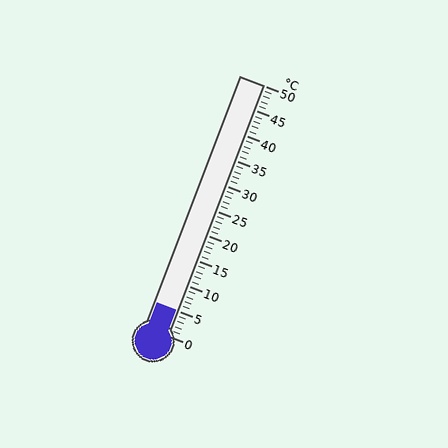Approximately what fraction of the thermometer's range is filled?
The thermometer is filled to approximately 10% of its range.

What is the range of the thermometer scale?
The thermometer scale ranges from 0°C to 50°C.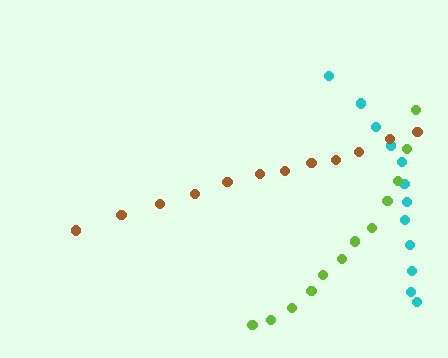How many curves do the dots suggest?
There are 3 distinct paths.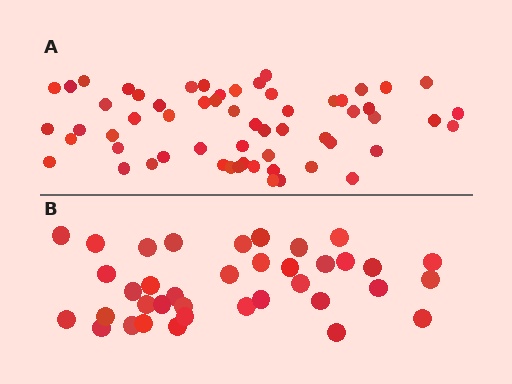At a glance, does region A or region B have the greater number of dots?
Region A (the top region) has more dots.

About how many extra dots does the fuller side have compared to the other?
Region A has approximately 20 more dots than region B.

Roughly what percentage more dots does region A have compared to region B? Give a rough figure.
About 60% more.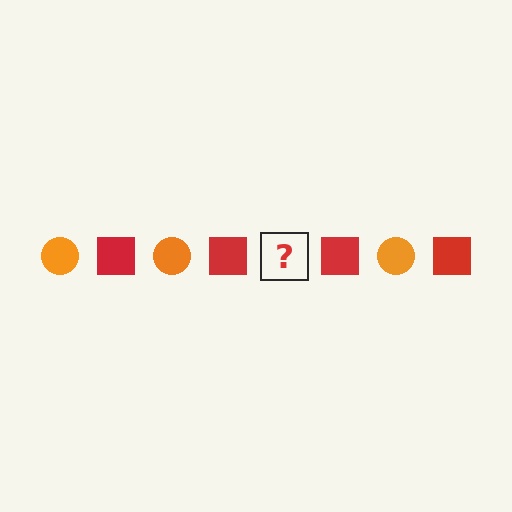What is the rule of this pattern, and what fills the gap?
The rule is that the pattern alternates between orange circle and red square. The gap should be filled with an orange circle.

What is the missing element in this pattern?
The missing element is an orange circle.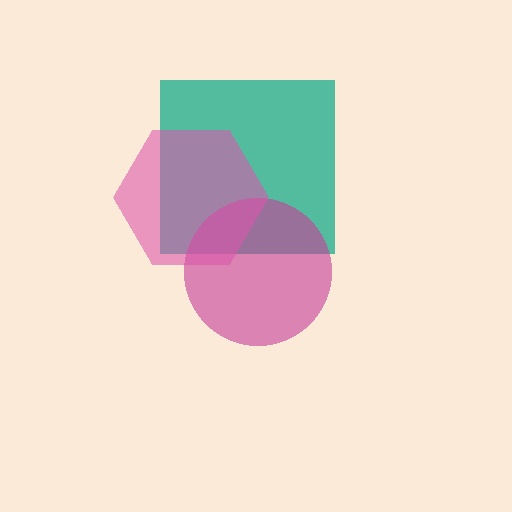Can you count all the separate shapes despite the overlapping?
Yes, there are 3 separate shapes.